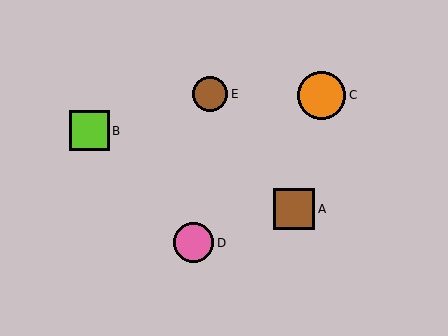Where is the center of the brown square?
The center of the brown square is at (294, 209).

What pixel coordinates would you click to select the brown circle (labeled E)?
Click at (210, 94) to select the brown circle E.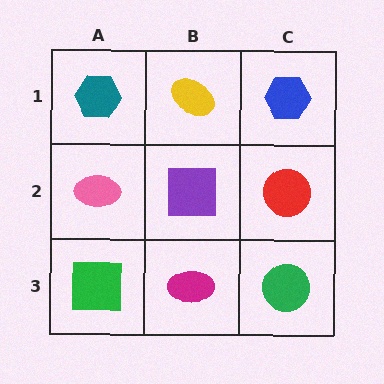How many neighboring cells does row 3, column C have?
2.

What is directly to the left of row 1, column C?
A yellow ellipse.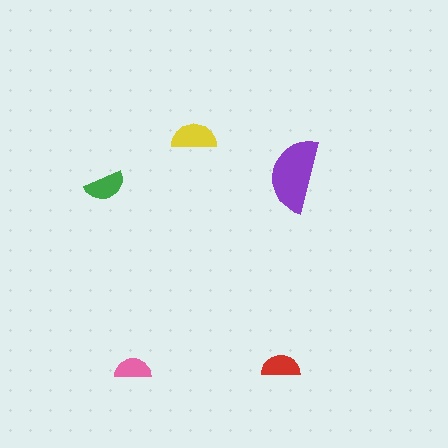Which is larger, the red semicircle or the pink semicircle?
The red one.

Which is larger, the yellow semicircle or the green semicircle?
The yellow one.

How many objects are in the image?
There are 5 objects in the image.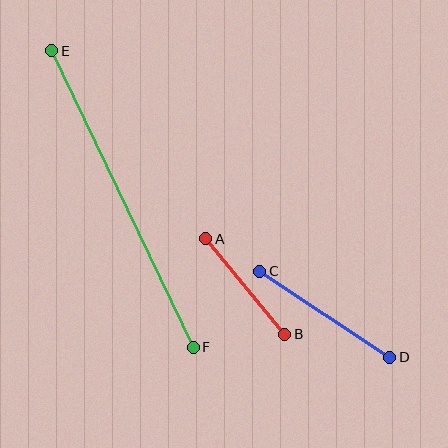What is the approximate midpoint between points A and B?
The midpoint is at approximately (245, 286) pixels.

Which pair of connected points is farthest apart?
Points E and F are farthest apart.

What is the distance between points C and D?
The distance is approximately 156 pixels.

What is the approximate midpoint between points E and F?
The midpoint is at approximately (122, 199) pixels.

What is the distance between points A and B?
The distance is approximately 124 pixels.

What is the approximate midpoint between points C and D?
The midpoint is at approximately (325, 314) pixels.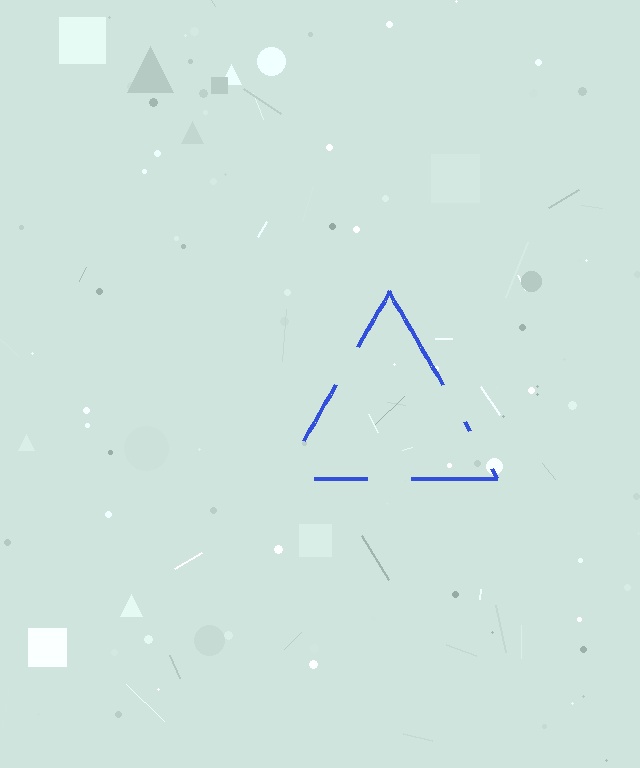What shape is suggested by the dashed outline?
The dashed outline suggests a triangle.